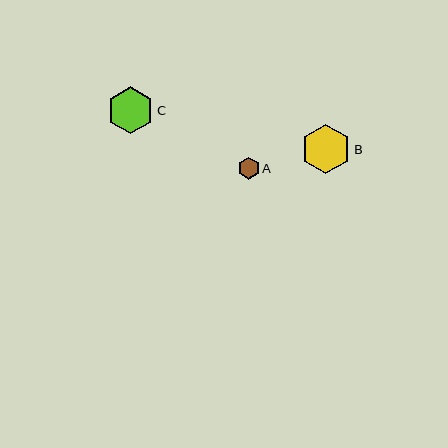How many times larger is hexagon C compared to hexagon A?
Hexagon C is approximately 2.2 times the size of hexagon A.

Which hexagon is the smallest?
Hexagon A is the smallest with a size of approximately 22 pixels.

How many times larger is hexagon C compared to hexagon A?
Hexagon C is approximately 2.2 times the size of hexagon A.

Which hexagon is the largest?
Hexagon B is the largest with a size of approximately 50 pixels.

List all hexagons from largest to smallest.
From largest to smallest: B, C, A.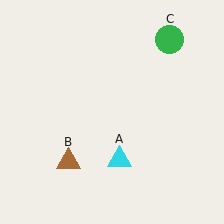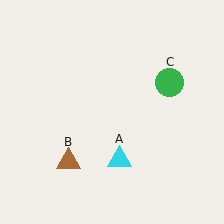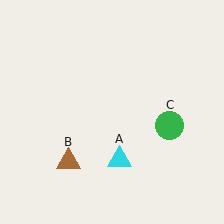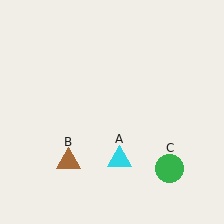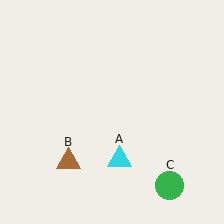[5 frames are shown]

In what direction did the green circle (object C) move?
The green circle (object C) moved down.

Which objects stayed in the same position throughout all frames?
Cyan triangle (object A) and brown triangle (object B) remained stationary.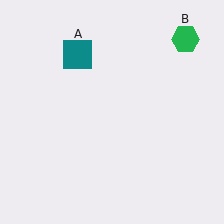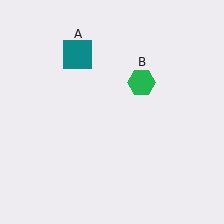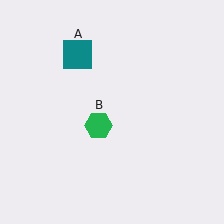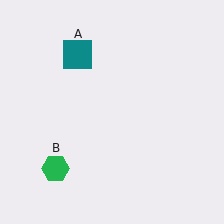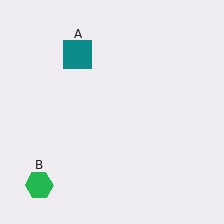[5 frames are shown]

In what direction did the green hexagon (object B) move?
The green hexagon (object B) moved down and to the left.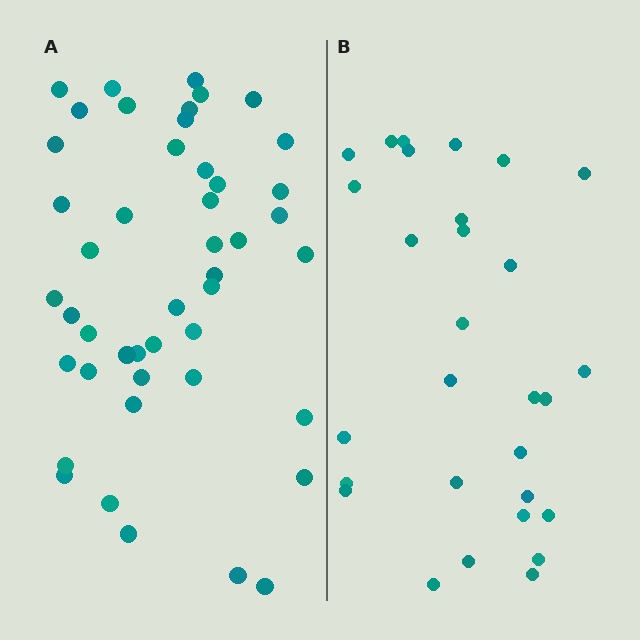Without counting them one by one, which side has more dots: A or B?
Region A (the left region) has more dots.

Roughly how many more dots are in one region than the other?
Region A has approximately 15 more dots than region B.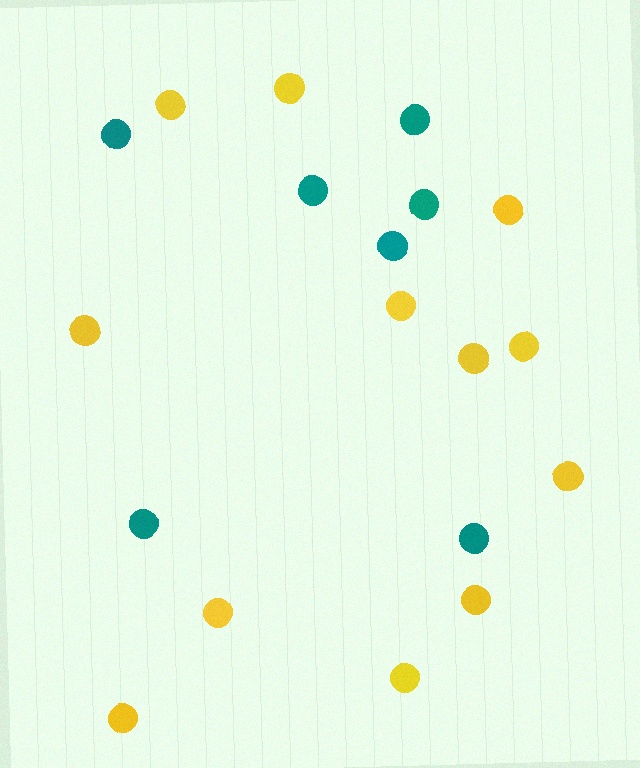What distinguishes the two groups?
There are 2 groups: one group of yellow circles (12) and one group of teal circles (7).